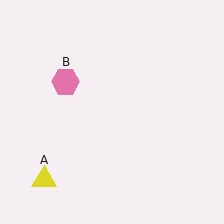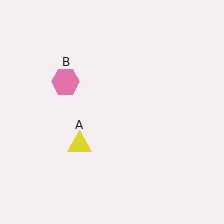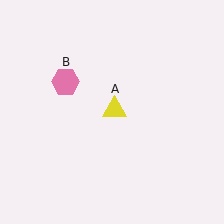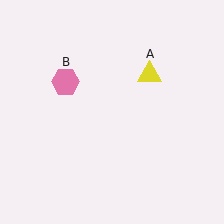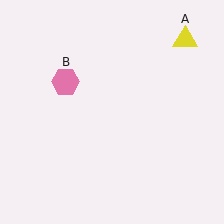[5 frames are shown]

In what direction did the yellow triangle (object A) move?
The yellow triangle (object A) moved up and to the right.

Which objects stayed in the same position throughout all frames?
Pink hexagon (object B) remained stationary.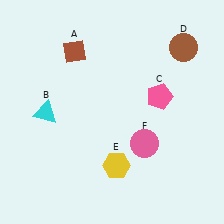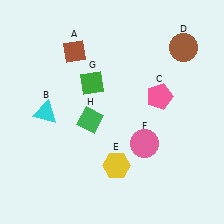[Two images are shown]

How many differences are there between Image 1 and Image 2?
There are 2 differences between the two images.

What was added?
A green diamond (G), a green diamond (H) were added in Image 2.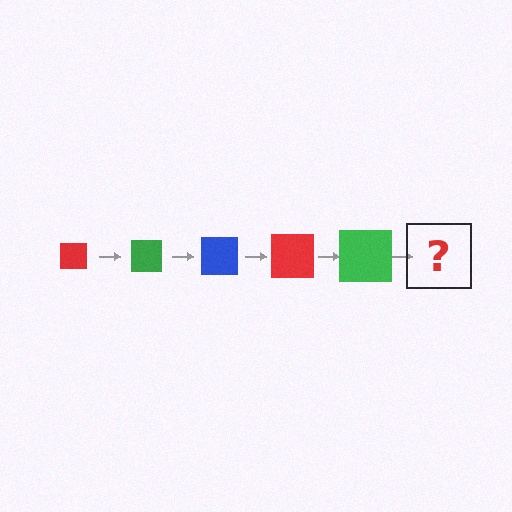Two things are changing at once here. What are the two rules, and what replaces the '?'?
The two rules are that the square grows larger each step and the color cycles through red, green, and blue. The '?' should be a blue square, larger than the previous one.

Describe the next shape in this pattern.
It should be a blue square, larger than the previous one.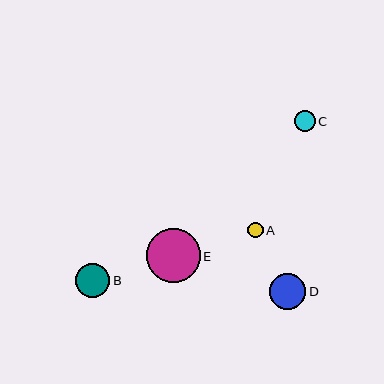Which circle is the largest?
Circle E is the largest with a size of approximately 54 pixels.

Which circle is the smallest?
Circle A is the smallest with a size of approximately 15 pixels.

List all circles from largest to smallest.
From largest to smallest: E, D, B, C, A.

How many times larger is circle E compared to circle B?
Circle E is approximately 1.6 times the size of circle B.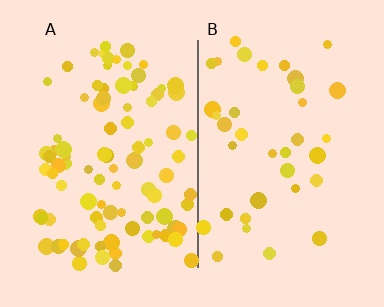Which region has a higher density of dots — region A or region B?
A (the left).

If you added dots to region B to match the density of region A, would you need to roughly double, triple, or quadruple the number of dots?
Approximately triple.